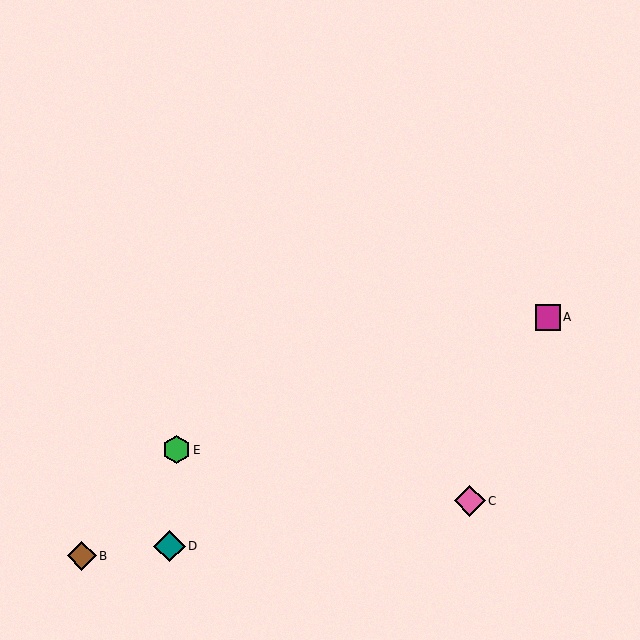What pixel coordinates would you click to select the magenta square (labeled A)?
Click at (548, 317) to select the magenta square A.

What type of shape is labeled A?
Shape A is a magenta square.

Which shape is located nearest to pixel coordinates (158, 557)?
The teal diamond (labeled D) at (169, 546) is nearest to that location.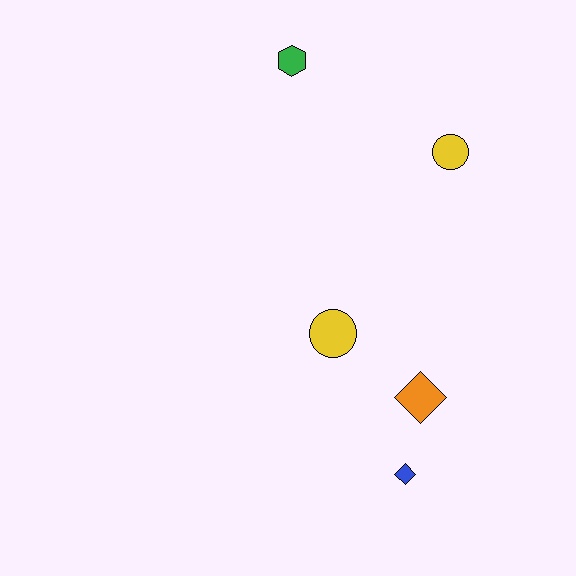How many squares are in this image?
There are no squares.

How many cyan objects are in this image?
There are no cyan objects.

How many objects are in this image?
There are 5 objects.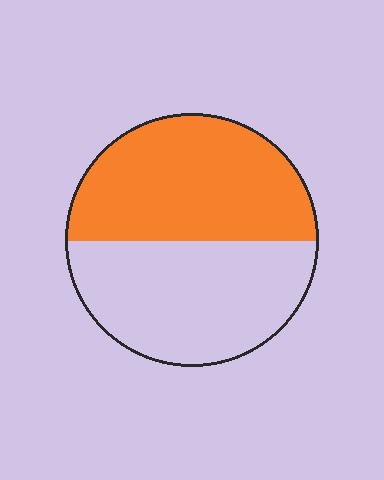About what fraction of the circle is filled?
About one half (1/2).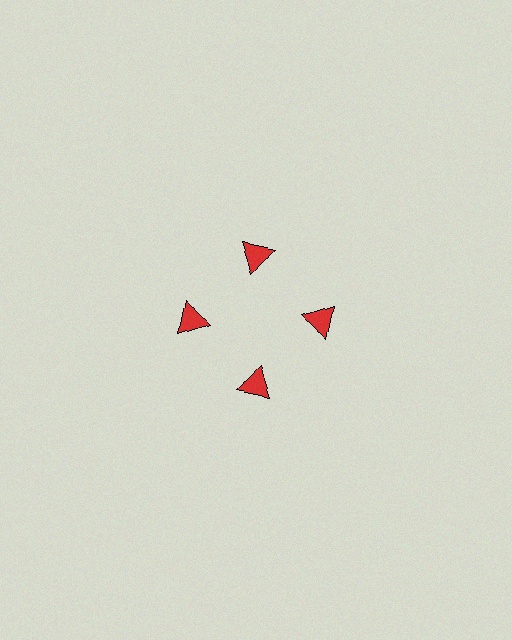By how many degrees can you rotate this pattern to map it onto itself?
The pattern maps onto itself every 90 degrees of rotation.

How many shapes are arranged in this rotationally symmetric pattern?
There are 4 shapes, arranged in 4 groups of 1.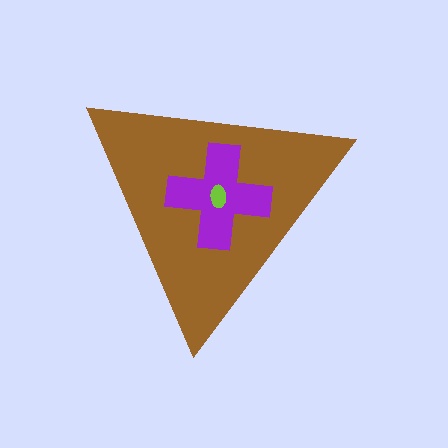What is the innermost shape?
The lime ellipse.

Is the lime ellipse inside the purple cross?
Yes.